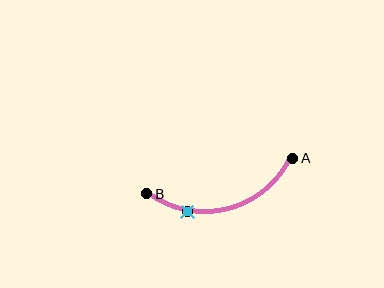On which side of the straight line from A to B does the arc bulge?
The arc bulges below the straight line connecting A and B.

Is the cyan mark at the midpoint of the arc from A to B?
No. The cyan mark lies on the arc but is closer to endpoint B. The arc midpoint would be at the point on the curve equidistant along the arc from both A and B.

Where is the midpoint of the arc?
The arc midpoint is the point on the curve farthest from the straight line joining A and B. It sits below that line.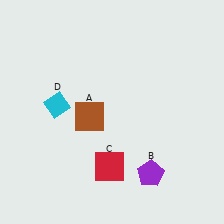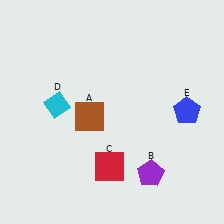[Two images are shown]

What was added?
A blue pentagon (E) was added in Image 2.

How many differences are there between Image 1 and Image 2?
There is 1 difference between the two images.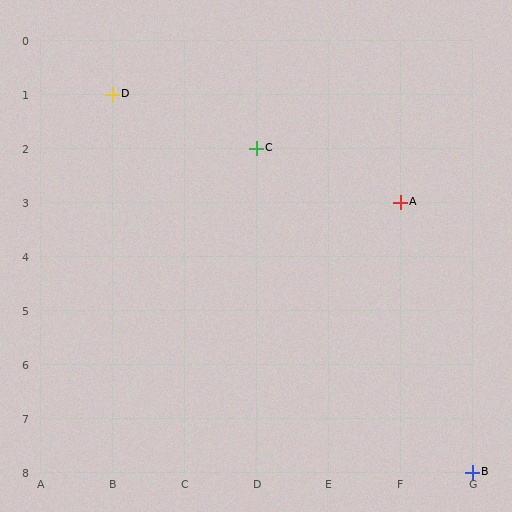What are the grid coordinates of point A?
Point A is at grid coordinates (F, 3).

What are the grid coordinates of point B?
Point B is at grid coordinates (G, 8).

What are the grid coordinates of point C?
Point C is at grid coordinates (D, 2).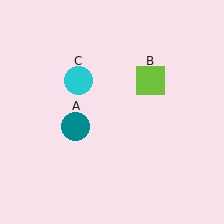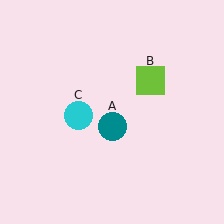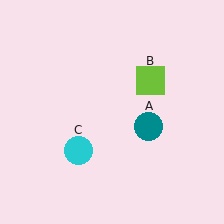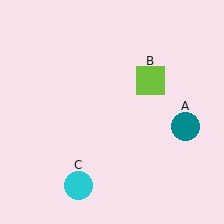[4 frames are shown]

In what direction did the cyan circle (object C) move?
The cyan circle (object C) moved down.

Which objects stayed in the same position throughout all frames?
Lime square (object B) remained stationary.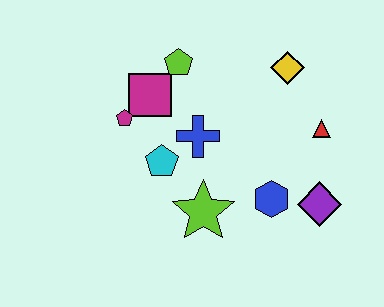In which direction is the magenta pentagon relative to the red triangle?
The magenta pentagon is to the left of the red triangle.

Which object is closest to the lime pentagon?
The magenta square is closest to the lime pentagon.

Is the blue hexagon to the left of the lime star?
No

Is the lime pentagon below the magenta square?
No